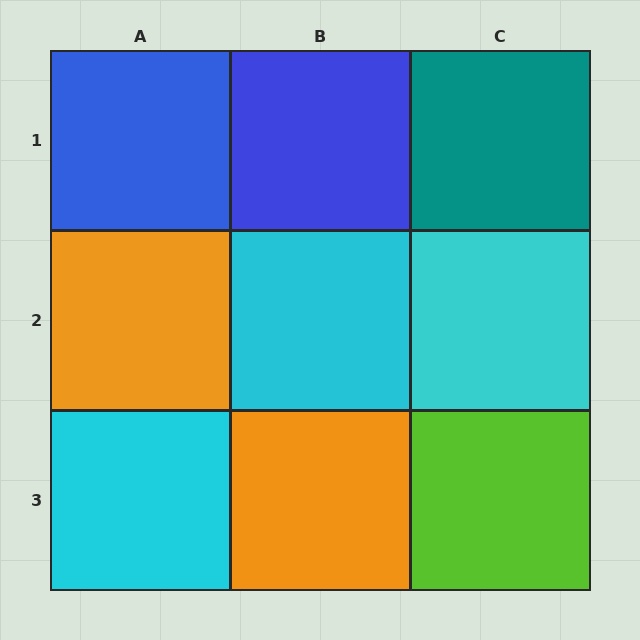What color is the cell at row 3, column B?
Orange.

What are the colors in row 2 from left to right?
Orange, cyan, cyan.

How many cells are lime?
1 cell is lime.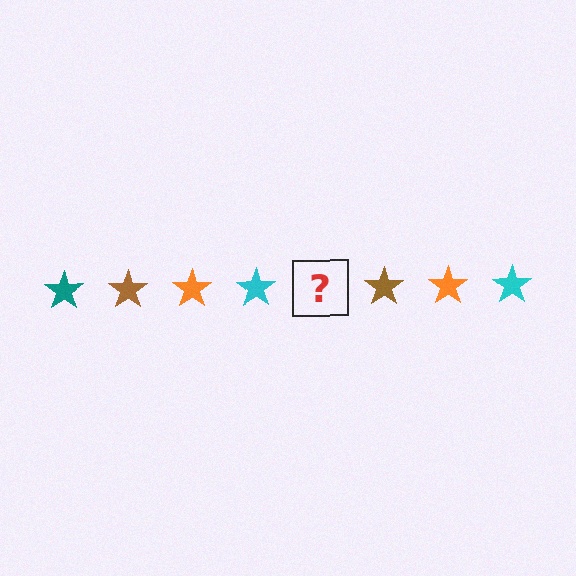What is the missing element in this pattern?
The missing element is a teal star.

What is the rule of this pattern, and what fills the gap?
The rule is that the pattern cycles through teal, brown, orange, cyan stars. The gap should be filled with a teal star.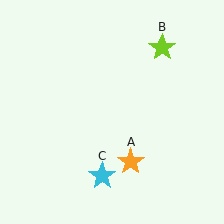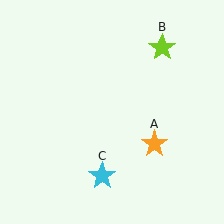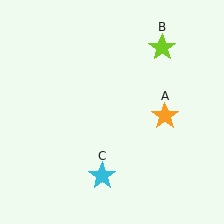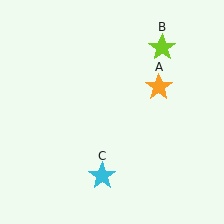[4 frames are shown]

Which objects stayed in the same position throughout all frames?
Lime star (object B) and cyan star (object C) remained stationary.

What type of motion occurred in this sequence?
The orange star (object A) rotated counterclockwise around the center of the scene.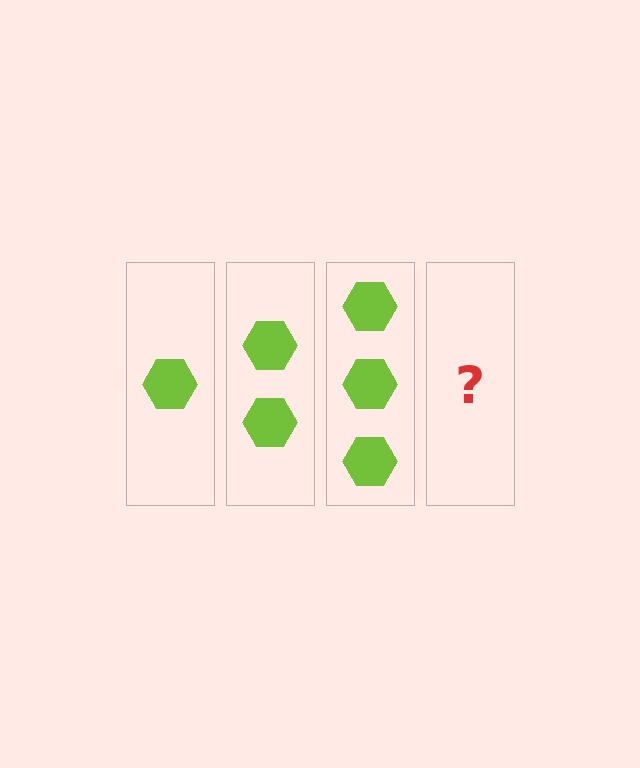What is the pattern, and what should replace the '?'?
The pattern is that each step adds one more hexagon. The '?' should be 4 hexagons.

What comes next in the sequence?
The next element should be 4 hexagons.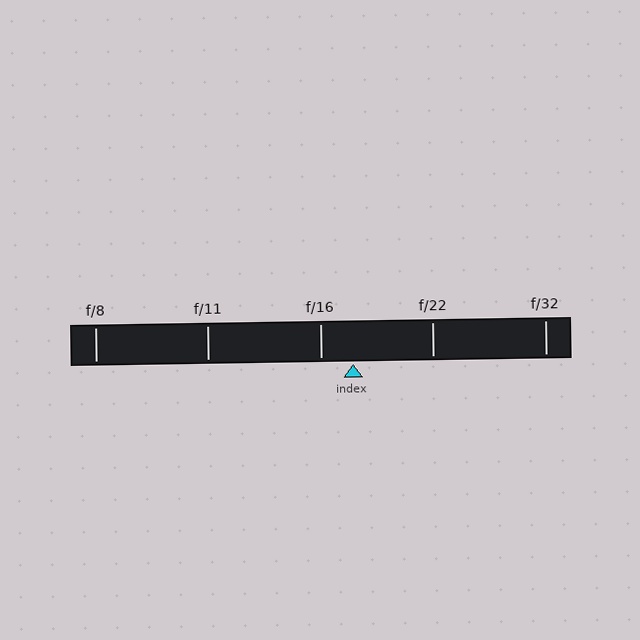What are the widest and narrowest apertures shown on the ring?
The widest aperture shown is f/8 and the narrowest is f/32.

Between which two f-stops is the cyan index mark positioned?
The index mark is between f/16 and f/22.